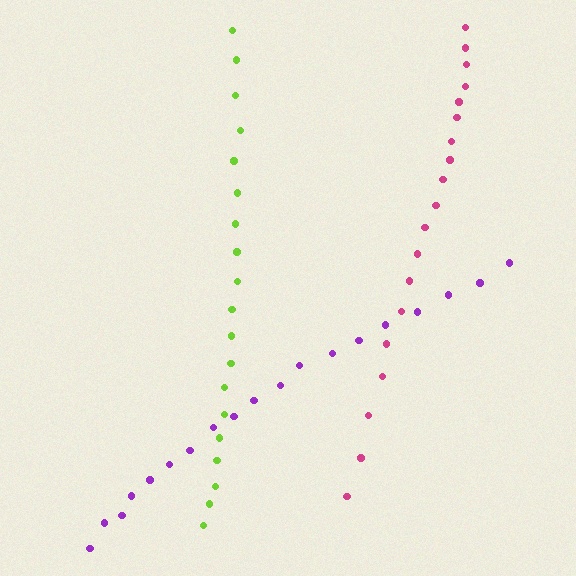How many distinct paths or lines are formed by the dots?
There are 3 distinct paths.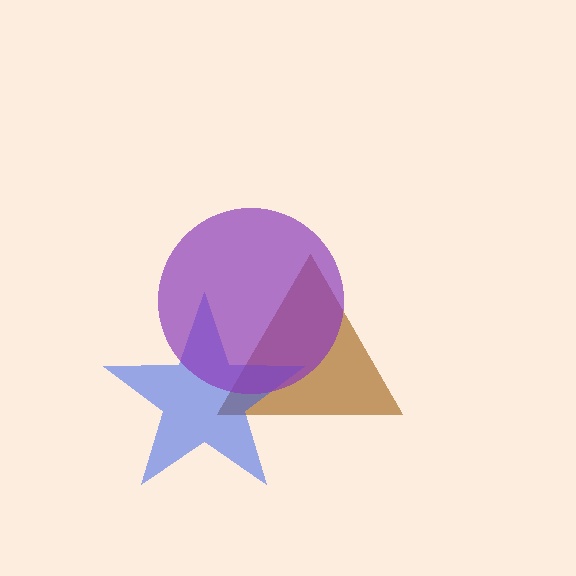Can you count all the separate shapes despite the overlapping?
Yes, there are 3 separate shapes.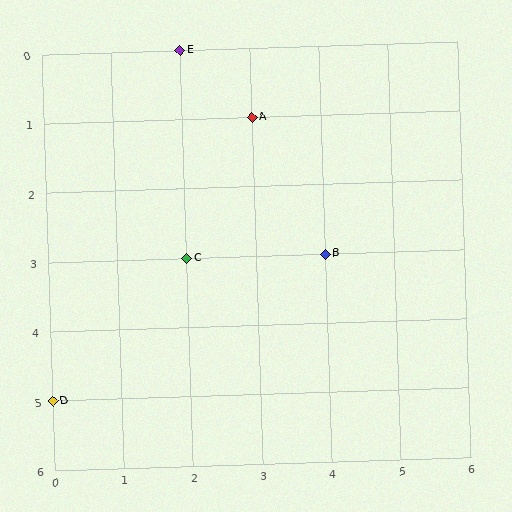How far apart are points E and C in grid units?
Points E and C are 3 rows apart.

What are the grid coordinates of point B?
Point B is at grid coordinates (4, 3).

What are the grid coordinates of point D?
Point D is at grid coordinates (0, 5).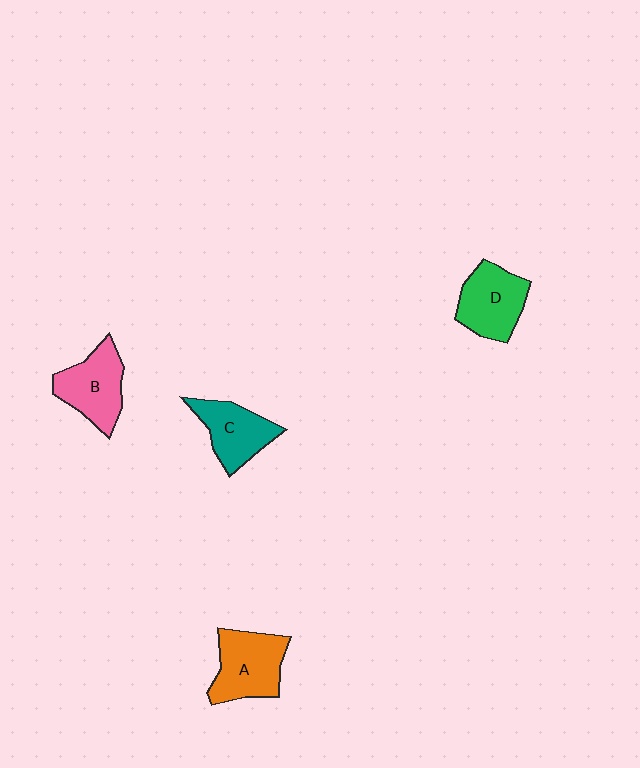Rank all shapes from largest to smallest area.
From largest to smallest: A (orange), B (pink), D (green), C (teal).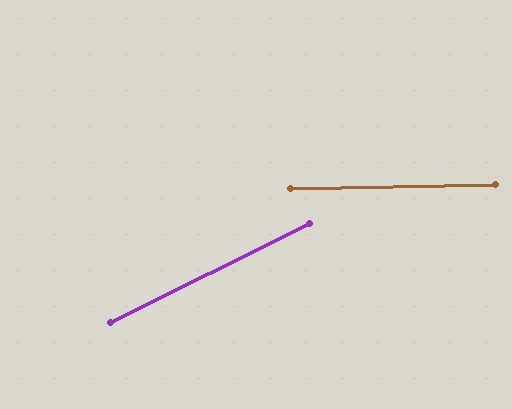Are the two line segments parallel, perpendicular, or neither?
Neither parallel nor perpendicular — they differ by about 25°.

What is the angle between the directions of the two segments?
Approximately 25 degrees.